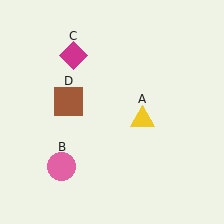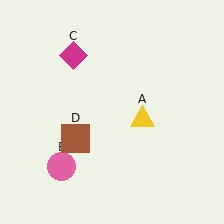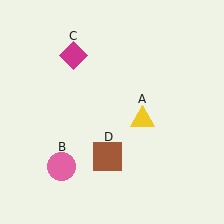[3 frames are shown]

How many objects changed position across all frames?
1 object changed position: brown square (object D).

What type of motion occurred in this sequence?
The brown square (object D) rotated counterclockwise around the center of the scene.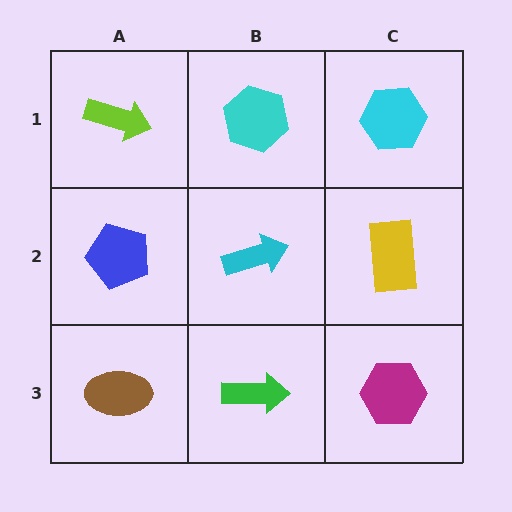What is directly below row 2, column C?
A magenta hexagon.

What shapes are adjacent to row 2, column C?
A cyan hexagon (row 1, column C), a magenta hexagon (row 3, column C), a cyan arrow (row 2, column B).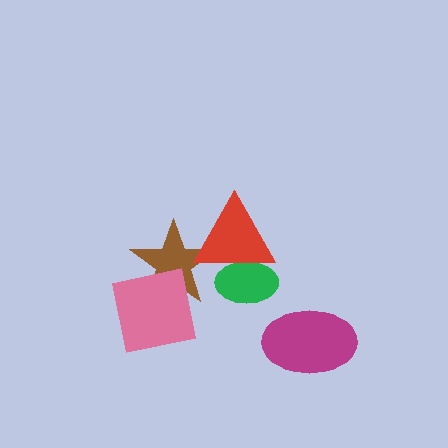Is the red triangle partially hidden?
No, no other shape covers it.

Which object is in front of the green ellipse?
The red triangle is in front of the green ellipse.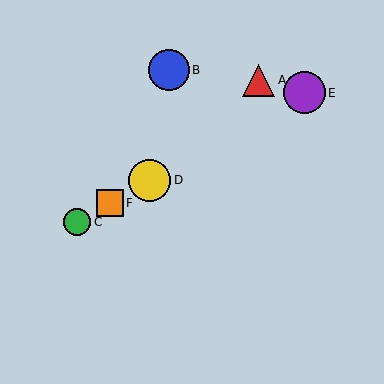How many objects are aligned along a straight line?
4 objects (C, D, E, F) are aligned along a straight line.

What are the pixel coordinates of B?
Object B is at (169, 70).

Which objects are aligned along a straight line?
Objects C, D, E, F are aligned along a straight line.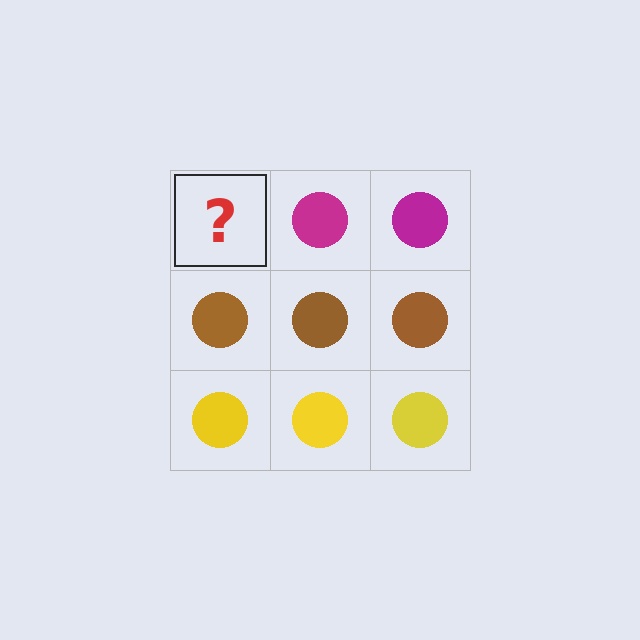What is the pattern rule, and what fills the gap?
The rule is that each row has a consistent color. The gap should be filled with a magenta circle.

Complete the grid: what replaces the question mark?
The question mark should be replaced with a magenta circle.